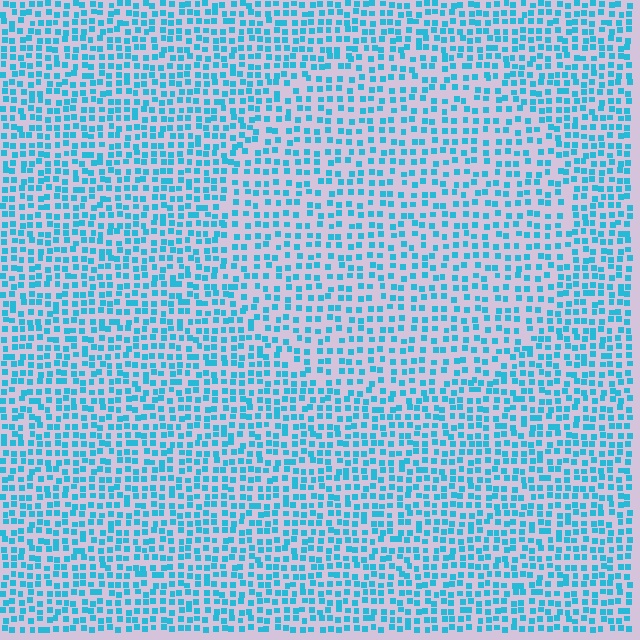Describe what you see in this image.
The image contains small cyan elements arranged at two different densities. A circle-shaped region is visible where the elements are less densely packed than the surrounding area.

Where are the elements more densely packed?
The elements are more densely packed outside the circle boundary.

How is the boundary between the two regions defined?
The boundary is defined by a change in element density (approximately 1.4x ratio). All elements are the same color, size, and shape.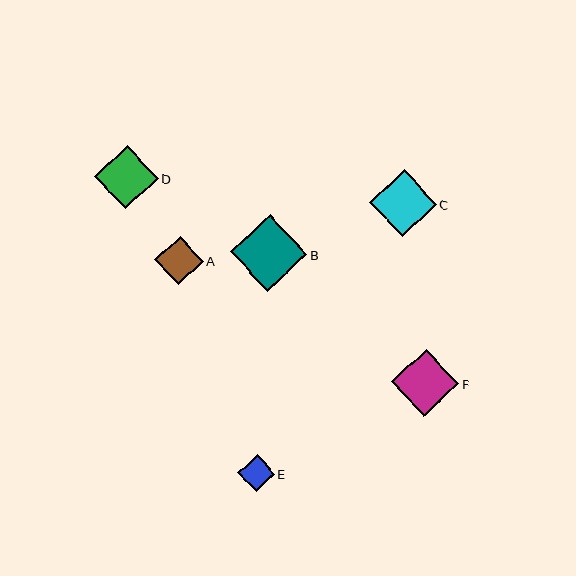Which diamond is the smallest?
Diamond E is the smallest with a size of approximately 37 pixels.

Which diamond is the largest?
Diamond B is the largest with a size of approximately 76 pixels.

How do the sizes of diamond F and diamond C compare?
Diamond F and diamond C are approximately the same size.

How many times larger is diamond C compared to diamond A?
Diamond C is approximately 1.4 times the size of diamond A.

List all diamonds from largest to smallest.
From largest to smallest: B, F, C, D, A, E.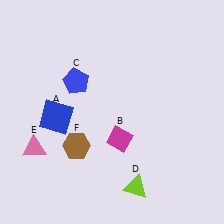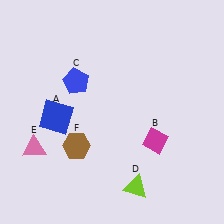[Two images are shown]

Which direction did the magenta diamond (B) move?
The magenta diamond (B) moved right.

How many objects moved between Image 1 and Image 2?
1 object moved between the two images.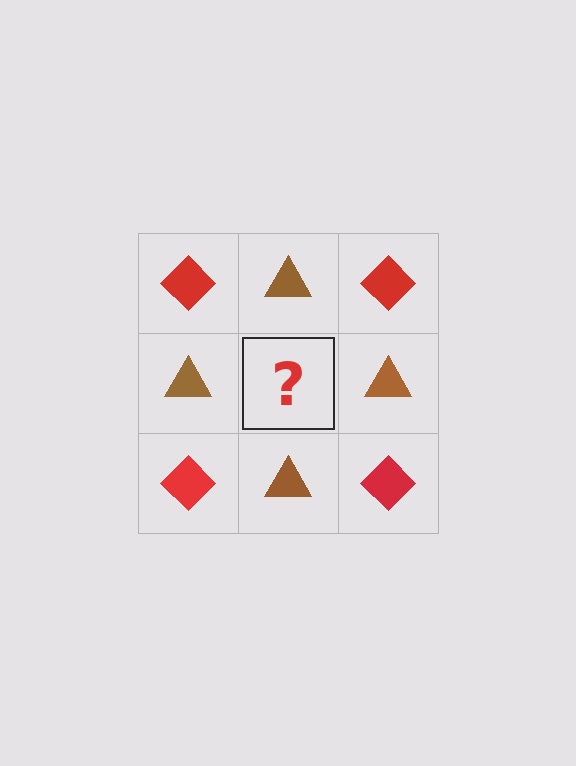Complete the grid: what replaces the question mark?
The question mark should be replaced with a red diamond.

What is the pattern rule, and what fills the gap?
The rule is that it alternates red diamond and brown triangle in a checkerboard pattern. The gap should be filled with a red diamond.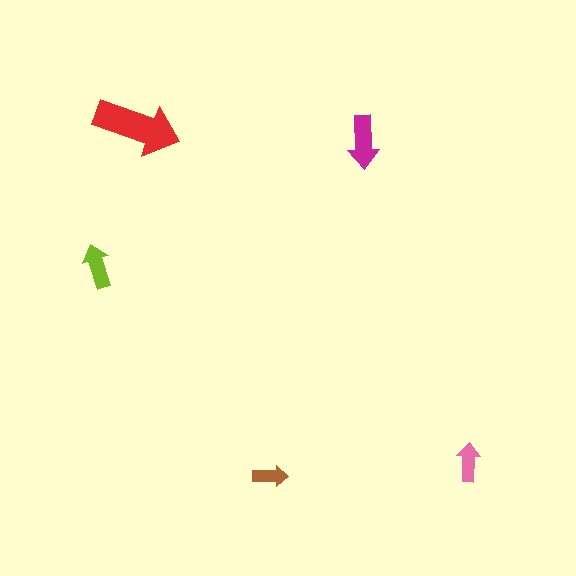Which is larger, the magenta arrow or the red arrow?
The red one.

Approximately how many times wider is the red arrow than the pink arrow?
About 2 times wider.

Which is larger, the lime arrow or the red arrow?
The red one.